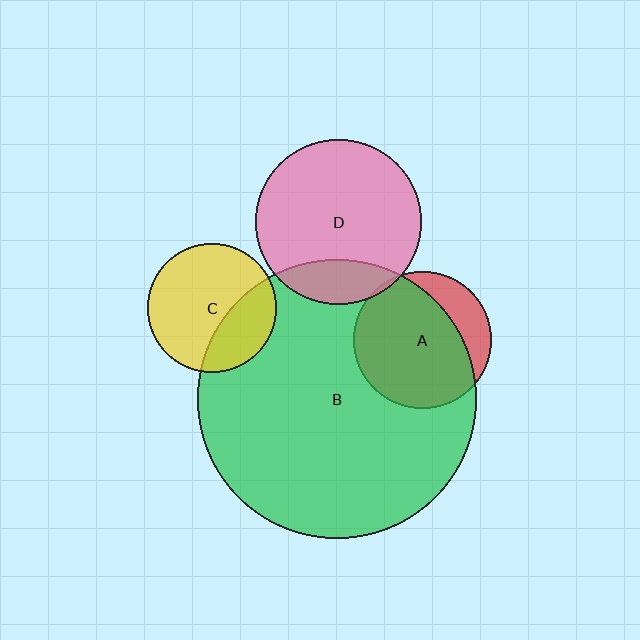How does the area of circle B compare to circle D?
Approximately 2.9 times.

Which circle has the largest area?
Circle B (green).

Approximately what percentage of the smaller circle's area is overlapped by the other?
Approximately 75%.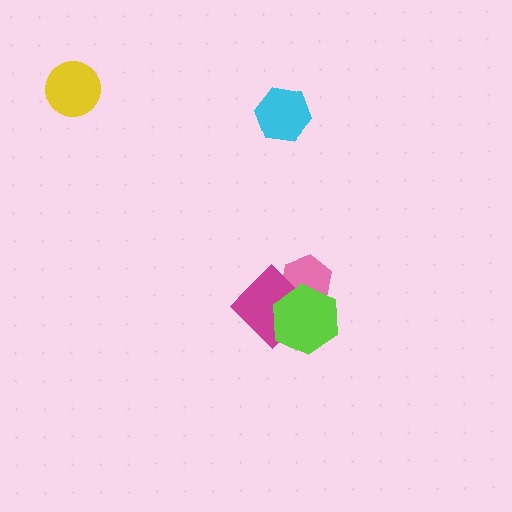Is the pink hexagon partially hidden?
Yes, it is partially covered by another shape.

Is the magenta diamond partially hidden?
Yes, it is partially covered by another shape.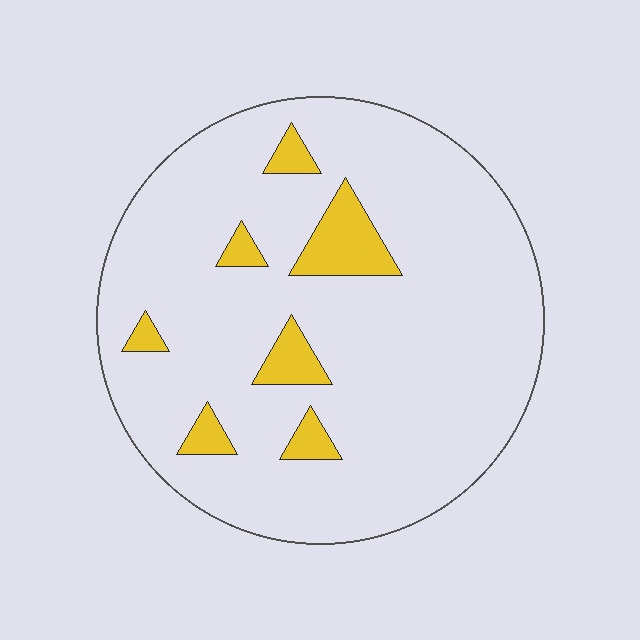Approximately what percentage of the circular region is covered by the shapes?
Approximately 10%.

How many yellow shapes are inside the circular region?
7.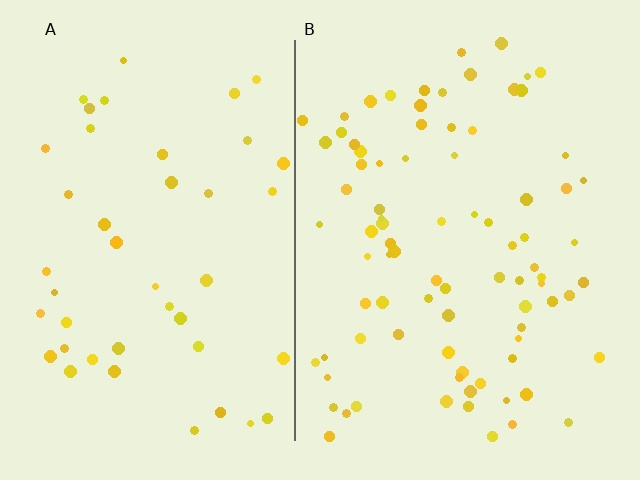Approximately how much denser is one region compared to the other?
Approximately 1.9× — region B over region A.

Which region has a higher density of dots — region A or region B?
B (the right).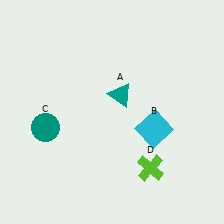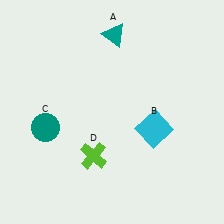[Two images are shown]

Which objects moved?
The objects that moved are: the teal triangle (A), the lime cross (D).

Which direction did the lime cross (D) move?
The lime cross (D) moved left.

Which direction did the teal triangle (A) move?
The teal triangle (A) moved up.